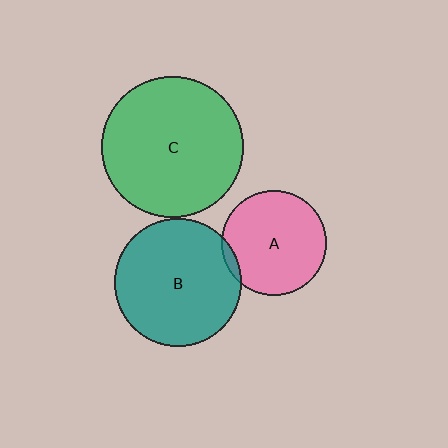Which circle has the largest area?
Circle C (green).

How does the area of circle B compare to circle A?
Approximately 1.5 times.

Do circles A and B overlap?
Yes.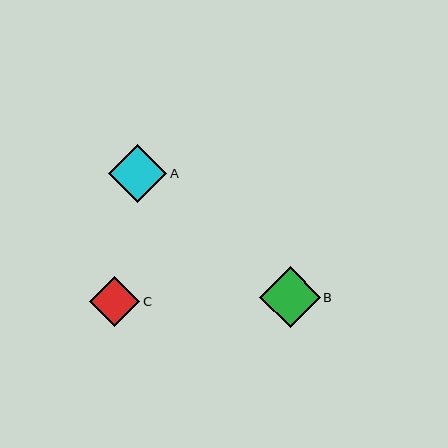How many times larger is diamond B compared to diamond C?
Diamond B is approximately 1.2 times the size of diamond C.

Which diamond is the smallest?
Diamond C is the smallest with a size of approximately 50 pixels.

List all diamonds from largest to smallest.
From largest to smallest: B, A, C.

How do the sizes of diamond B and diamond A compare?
Diamond B and diamond A are approximately the same size.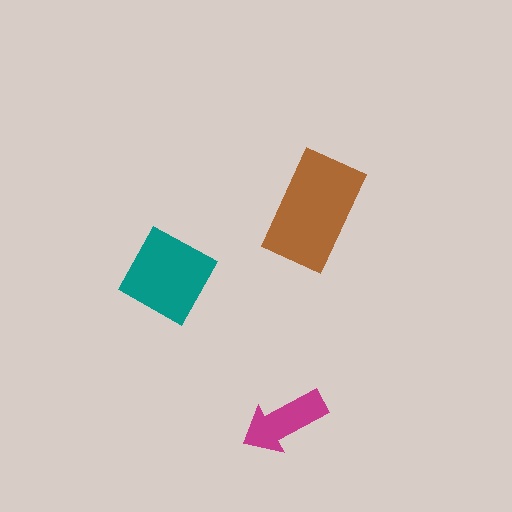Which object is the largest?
The brown rectangle.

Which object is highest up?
The brown rectangle is topmost.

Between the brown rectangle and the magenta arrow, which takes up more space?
The brown rectangle.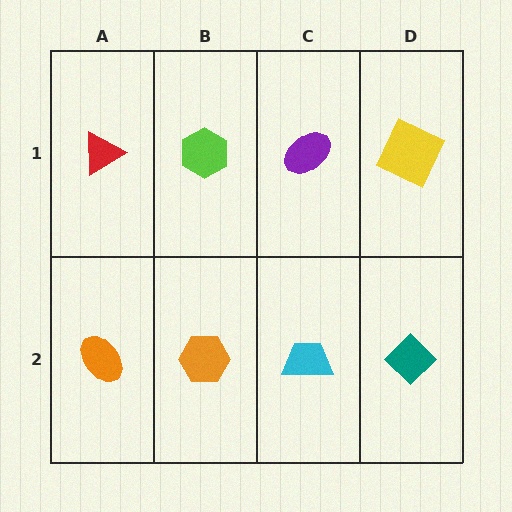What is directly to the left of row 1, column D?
A purple ellipse.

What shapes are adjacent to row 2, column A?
A red triangle (row 1, column A), an orange hexagon (row 2, column B).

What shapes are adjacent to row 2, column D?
A yellow square (row 1, column D), a cyan trapezoid (row 2, column C).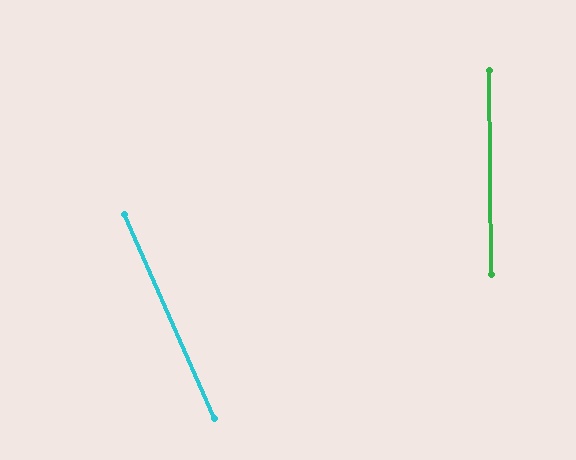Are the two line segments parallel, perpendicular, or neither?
Neither parallel nor perpendicular — they differ by about 23°.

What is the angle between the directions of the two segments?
Approximately 23 degrees.